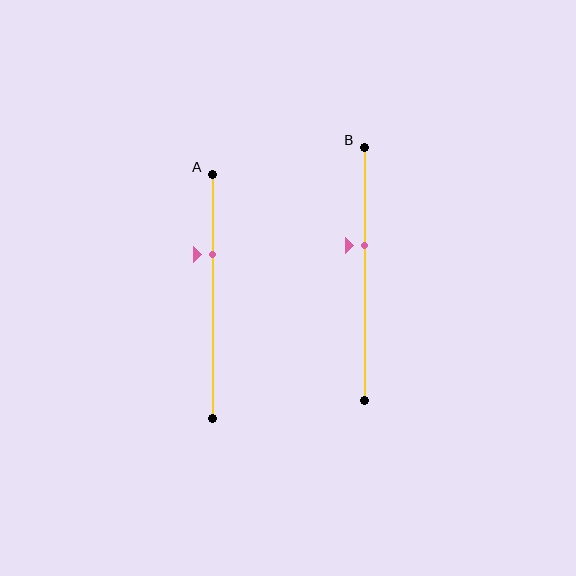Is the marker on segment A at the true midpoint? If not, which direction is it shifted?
No, the marker on segment A is shifted upward by about 17% of the segment length.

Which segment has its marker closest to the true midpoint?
Segment B has its marker closest to the true midpoint.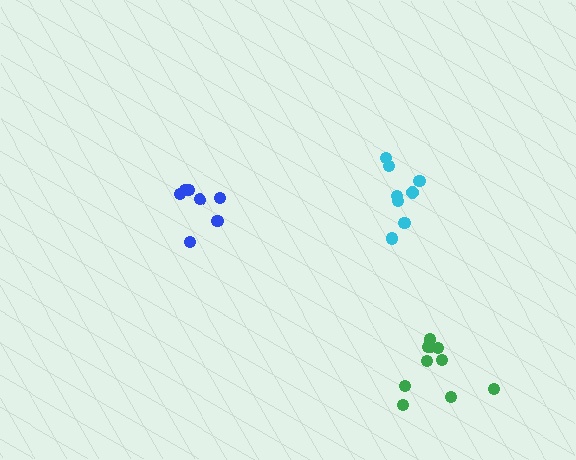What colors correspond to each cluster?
The clusters are colored: green, blue, cyan.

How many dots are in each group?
Group 1: 10 dots, Group 2: 7 dots, Group 3: 8 dots (25 total).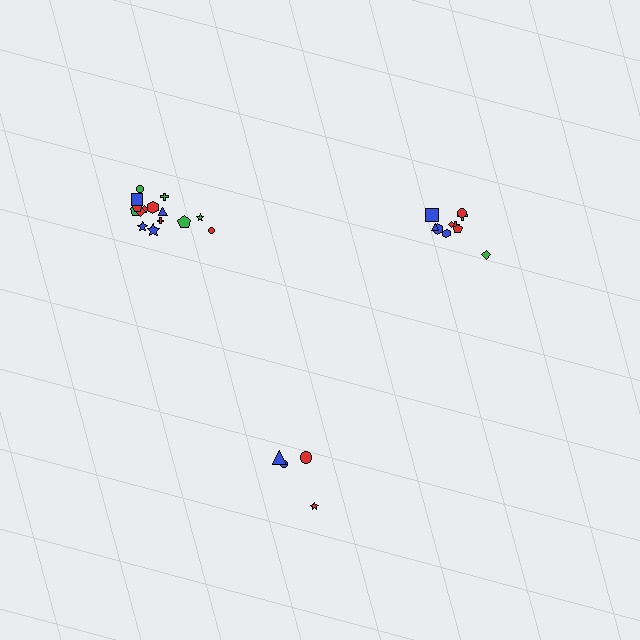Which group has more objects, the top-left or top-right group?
The top-left group.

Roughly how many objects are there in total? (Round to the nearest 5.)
Roughly 30 objects in total.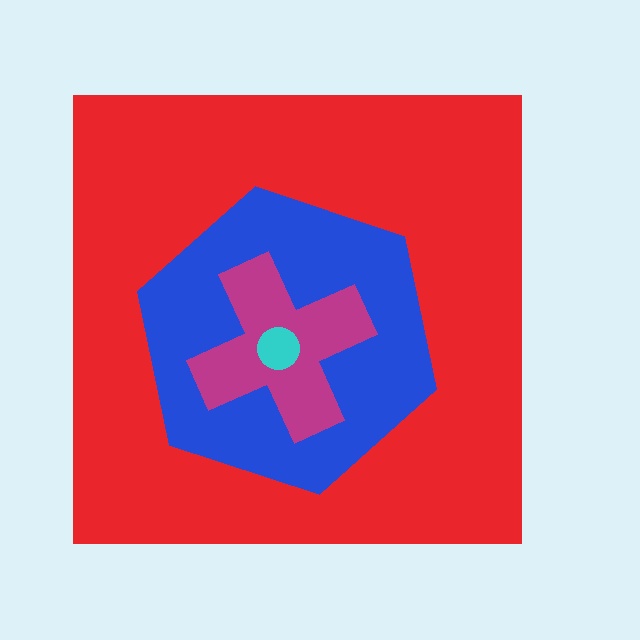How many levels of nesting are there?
4.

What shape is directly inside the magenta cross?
The cyan circle.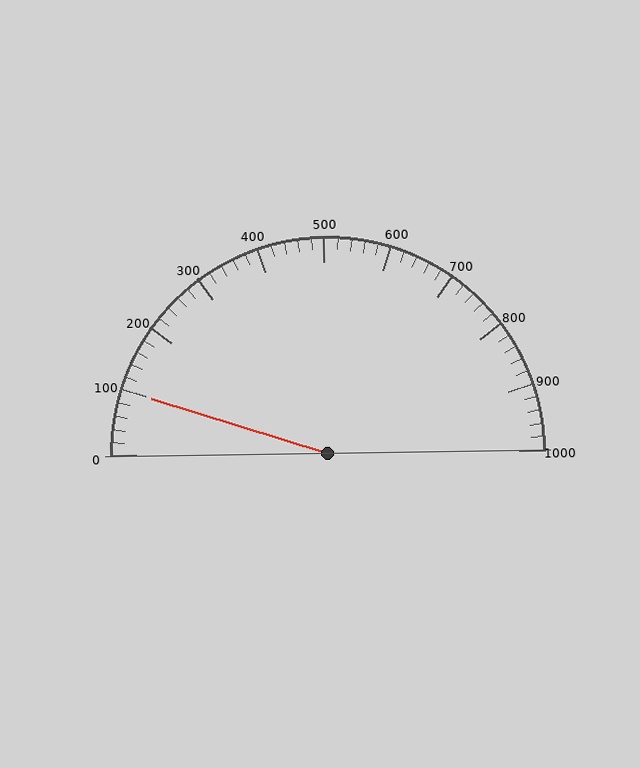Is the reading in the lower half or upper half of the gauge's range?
The reading is in the lower half of the range (0 to 1000).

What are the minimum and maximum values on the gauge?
The gauge ranges from 0 to 1000.